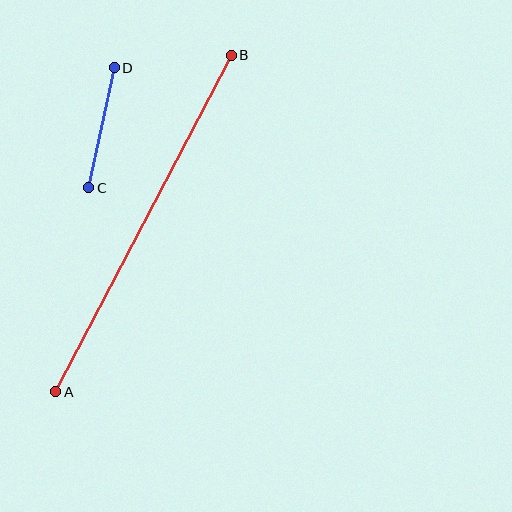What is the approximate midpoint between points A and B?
The midpoint is at approximately (144, 223) pixels.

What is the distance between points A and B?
The distance is approximately 379 pixels.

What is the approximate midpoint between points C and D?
The midpoint is at approximately (102, 128) pixels.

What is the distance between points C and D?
The distance is approximately 123 pixels.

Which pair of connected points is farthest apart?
Points A and B are farthest apart.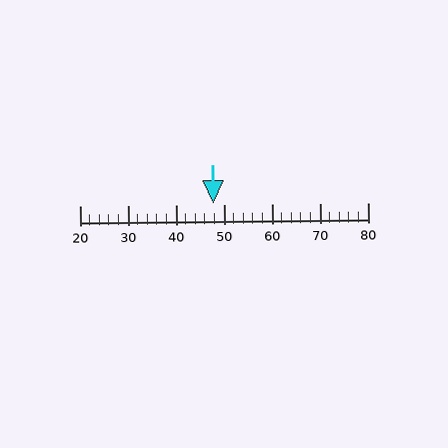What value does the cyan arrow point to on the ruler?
The cyan arrow points to approximately 48.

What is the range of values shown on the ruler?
The ruler shows values from 20 to 80.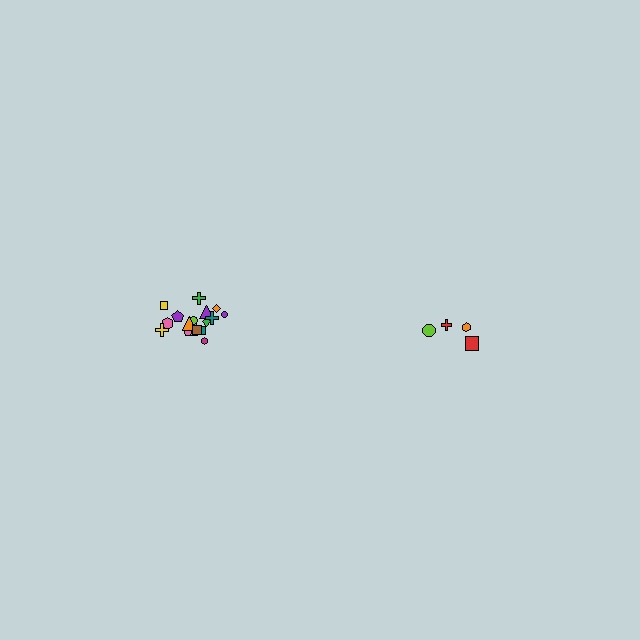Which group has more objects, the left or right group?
The left group.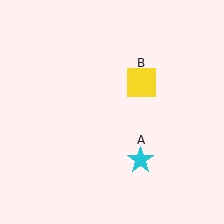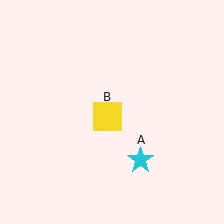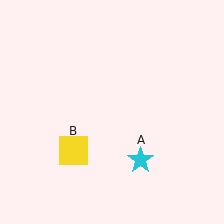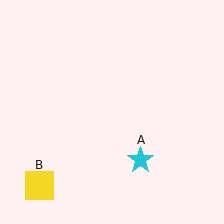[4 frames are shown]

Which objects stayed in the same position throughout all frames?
Cyan star (object A) remained stationary.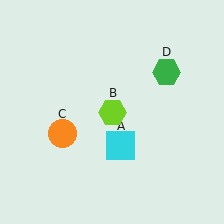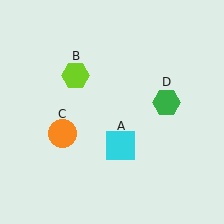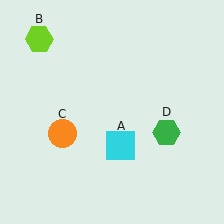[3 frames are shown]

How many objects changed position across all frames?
2 objects changed position: lime hexagon (object B), green hexagon (object D).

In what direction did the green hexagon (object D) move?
The green hexagon (object D) moved down.